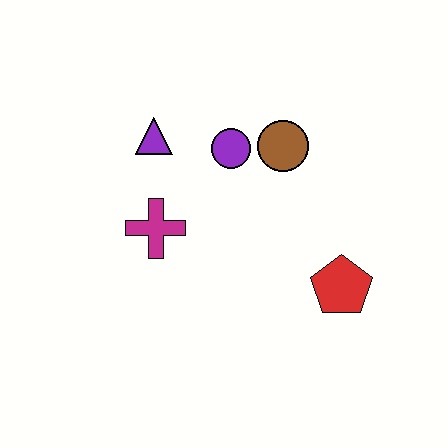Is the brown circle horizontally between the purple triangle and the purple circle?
No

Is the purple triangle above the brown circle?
Yes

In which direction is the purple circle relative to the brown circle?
The purple circle is to the left of the brown circle.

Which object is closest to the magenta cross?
The purple triangle is closest to the magenta cross.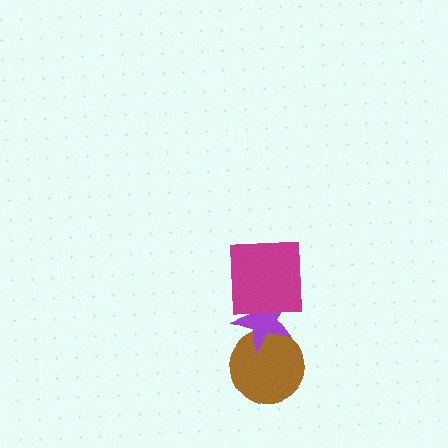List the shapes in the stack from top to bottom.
From top to bottom: the magenta square, the purple star, the brown circle.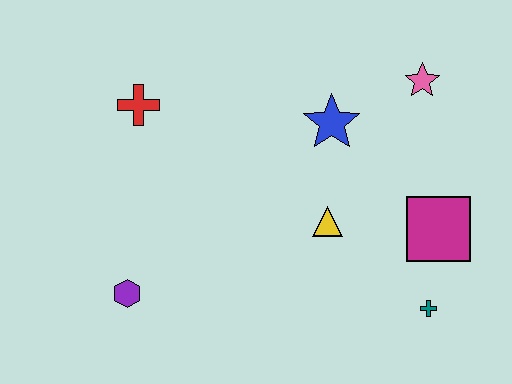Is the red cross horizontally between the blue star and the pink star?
No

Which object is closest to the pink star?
The blue star is closest to the pink star.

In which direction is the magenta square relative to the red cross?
The magenta square is to the right of the red cross.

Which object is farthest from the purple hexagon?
The pink star is farthest from the purple hexagon.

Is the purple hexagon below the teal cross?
No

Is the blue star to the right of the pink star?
No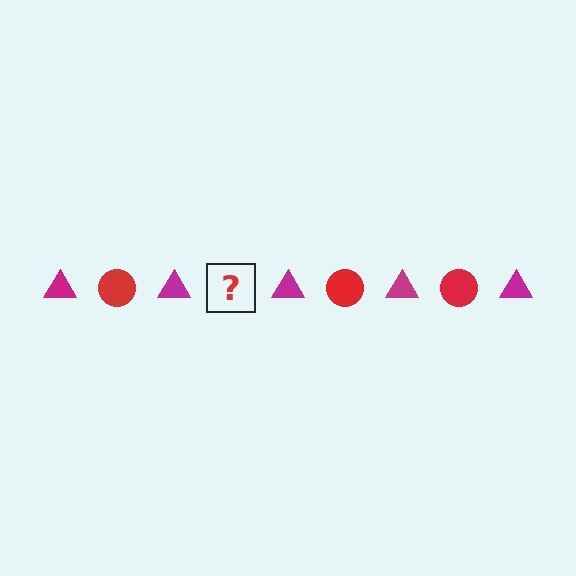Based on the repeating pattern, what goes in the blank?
The blank should be a red circle.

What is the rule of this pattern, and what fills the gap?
The rule is that the pattern alternates between magenta triangle and red circle. The gap should be filled with a red circle.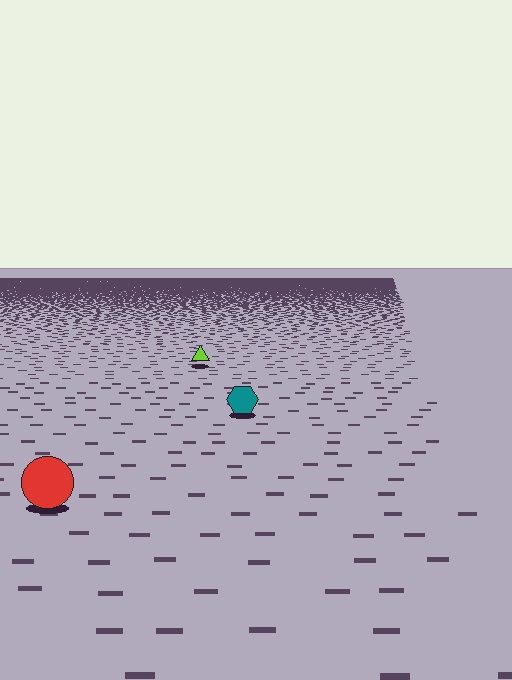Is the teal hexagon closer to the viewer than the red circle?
No. The red circle is closer — you can tell from the texture gradient: the ground texture is coarser near it.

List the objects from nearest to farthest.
From nearest to farthest: the red circle, the teal hexagon, the lime triangle.